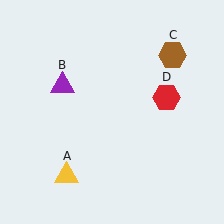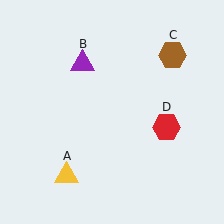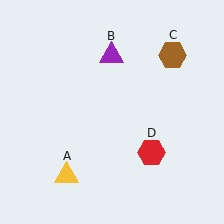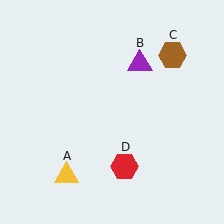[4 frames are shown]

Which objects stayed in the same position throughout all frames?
Yellow triangle (object A) and brown hexagon (object C) remained stationary.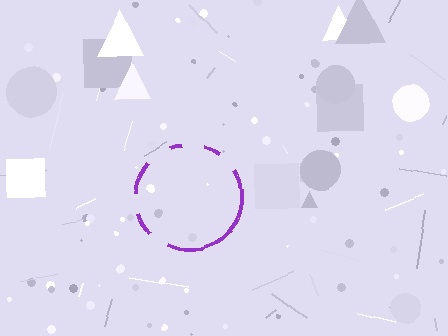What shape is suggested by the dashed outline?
The dashed outline suggests a circle.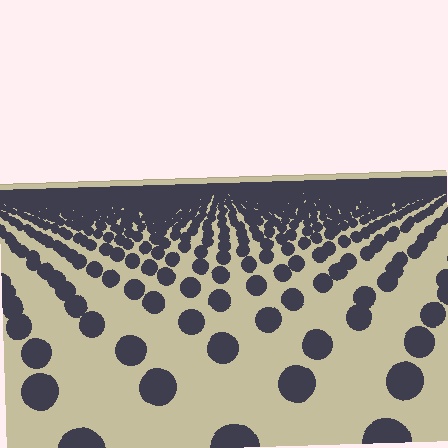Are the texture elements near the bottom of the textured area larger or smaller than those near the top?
Larger. Near the bottom, elements are closer to the viewer and appear at a bigger on-screen size.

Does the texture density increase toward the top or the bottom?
Density increases toward the top.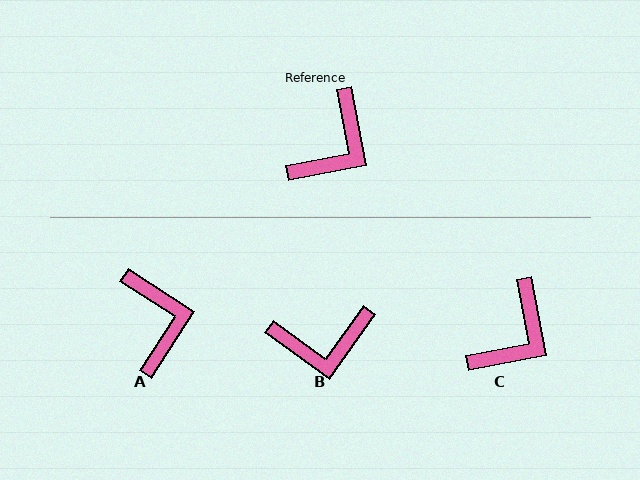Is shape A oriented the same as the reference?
No, it is off by about 46 degrees.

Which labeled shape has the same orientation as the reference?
C.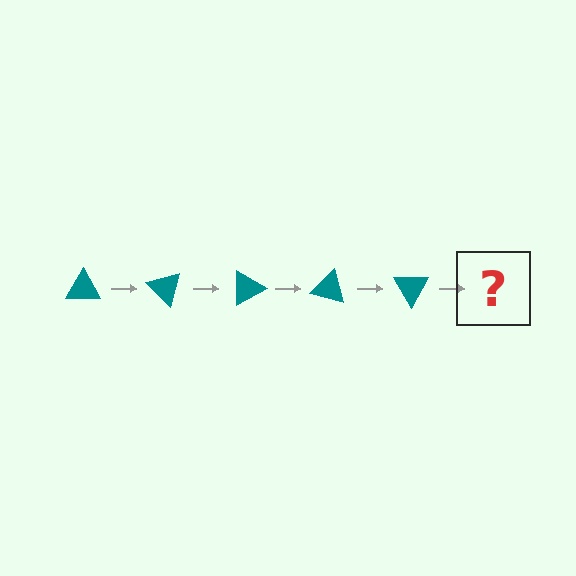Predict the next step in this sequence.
The next step is a teal triangle rotated 225 degrees.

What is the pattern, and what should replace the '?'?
The pattern is that the triangle rotates 45 degrees each step. The '?' should be a teal triangle rotated 225 degrees.